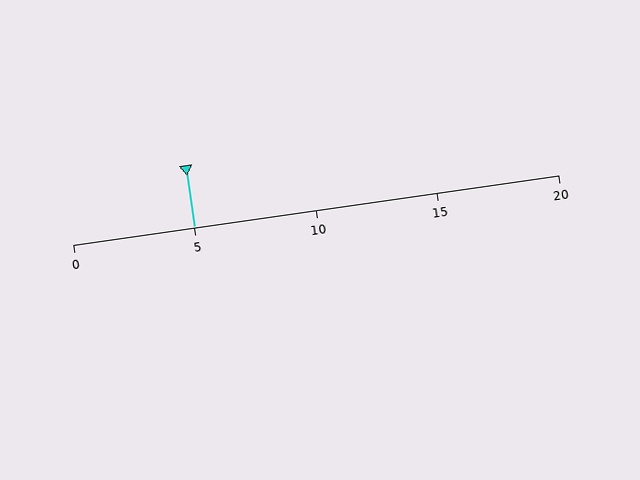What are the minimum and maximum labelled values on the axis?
The axis runs from 0 to 20.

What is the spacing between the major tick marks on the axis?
The major ticks are spaced 5 apart.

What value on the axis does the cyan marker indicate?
The marker indicates approximately 5.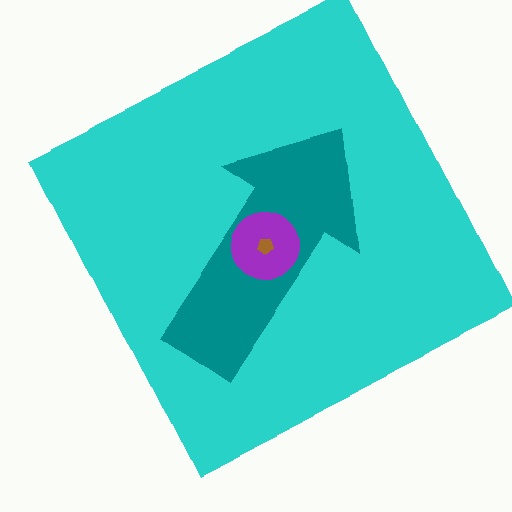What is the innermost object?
The brown pentagon.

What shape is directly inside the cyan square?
The teal arrow.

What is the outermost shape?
The cyan square.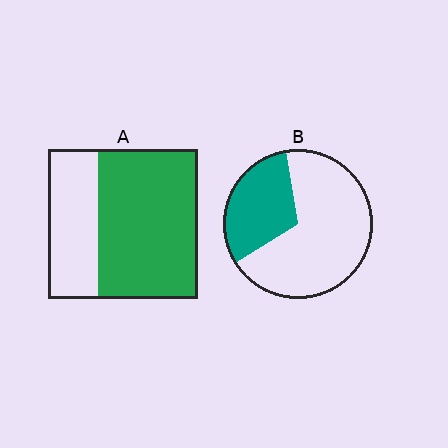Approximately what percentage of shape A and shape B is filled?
A is approximately 65% and B is approximately 30%.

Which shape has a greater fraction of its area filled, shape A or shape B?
Shape A.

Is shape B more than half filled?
No.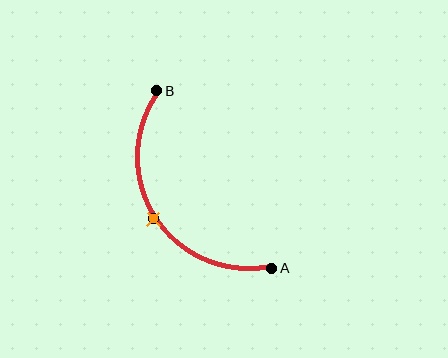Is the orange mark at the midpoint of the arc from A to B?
Yes. The orange mark lies on the arc at equal arc-length from both A and B — it is the arc midpoint.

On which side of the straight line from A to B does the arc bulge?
The arc bulges to the left of the straight line connecting A and B.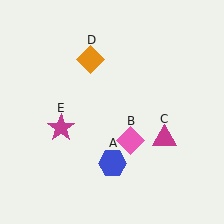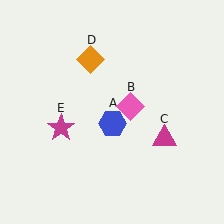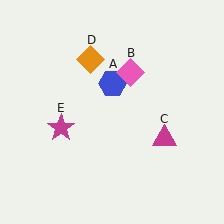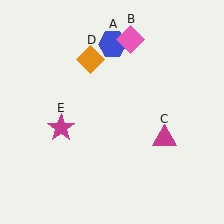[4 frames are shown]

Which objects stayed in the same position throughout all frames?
Magenta triangle (object C) and orange diamond (object D) and magenta star (object E) remained stationary.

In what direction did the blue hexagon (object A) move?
The blue hexagon (object A) moved up.